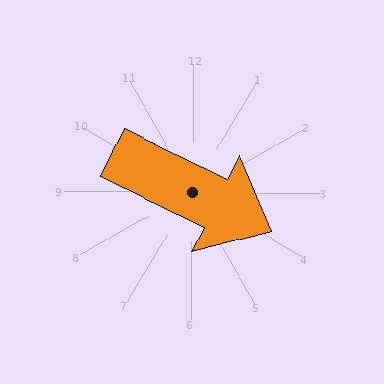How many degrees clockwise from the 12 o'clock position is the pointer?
Approximately 116 degrees.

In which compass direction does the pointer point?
Southeast.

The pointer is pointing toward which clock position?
Roughly 4 o'clock.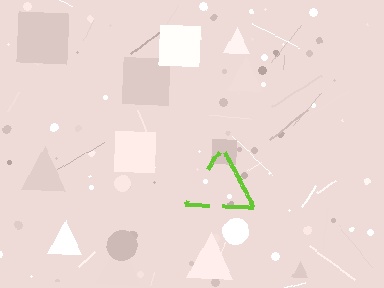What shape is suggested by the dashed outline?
The dashed outline suggests a triangle.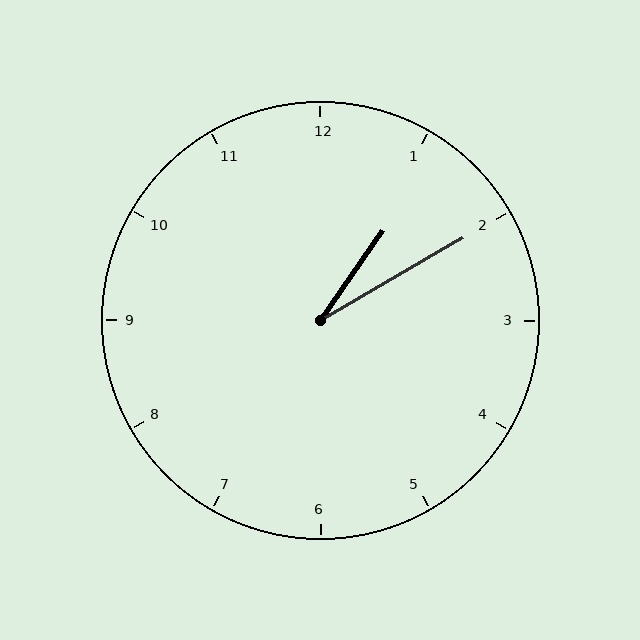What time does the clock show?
1:10.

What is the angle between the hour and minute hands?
Approximately 25 degrees.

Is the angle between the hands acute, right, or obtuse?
It is acute.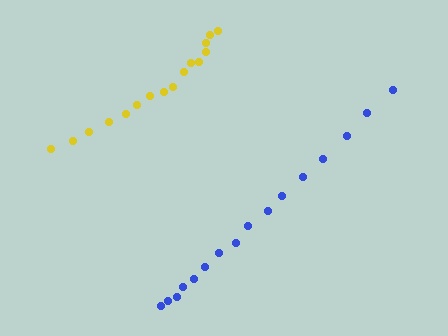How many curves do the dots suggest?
There are 2 distinct paths.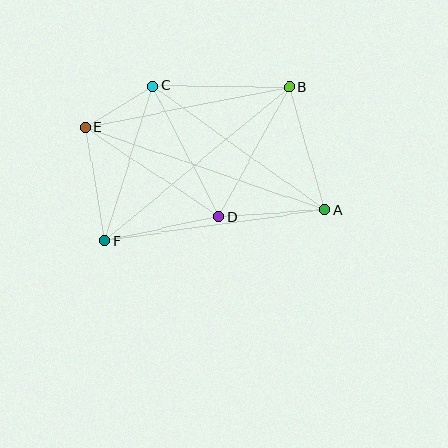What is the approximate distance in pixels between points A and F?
The distance between A and F is approximately 222 pixels.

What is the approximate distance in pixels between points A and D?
The distance between A and D is approximately 106 pixels.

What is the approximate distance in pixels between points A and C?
The distance between A and C is approximately 212 pixels.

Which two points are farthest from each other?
Points A and E are farthest from each other.